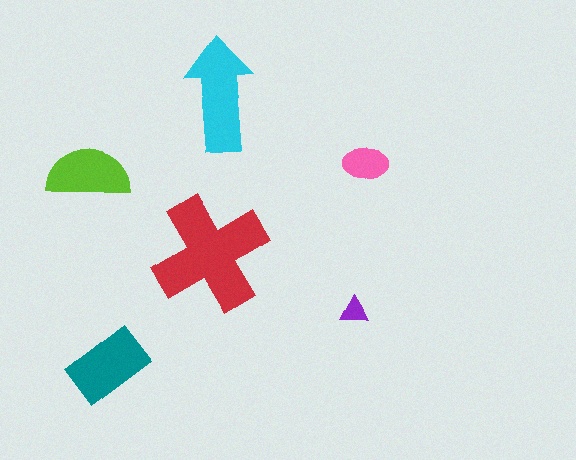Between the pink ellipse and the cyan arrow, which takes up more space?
The cyan arrow.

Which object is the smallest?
The purple triangle.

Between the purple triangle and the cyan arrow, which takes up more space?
The cyan arrow.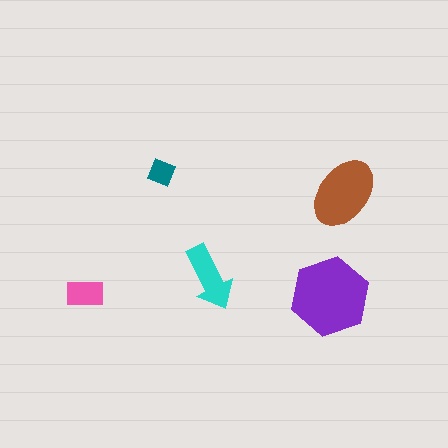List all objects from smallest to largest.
The teal diamond, the pink rectangle, the cyan arrow, the brown ellipse, the purple hexagon.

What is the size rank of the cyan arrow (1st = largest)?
3rd.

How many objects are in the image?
There are 5 objects in the image.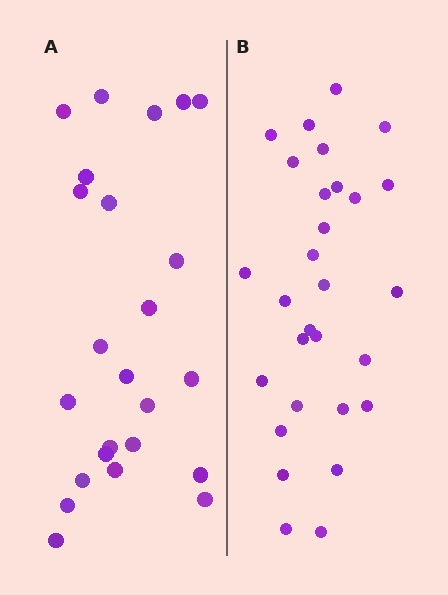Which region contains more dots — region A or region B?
Region B (the right region) has more dots.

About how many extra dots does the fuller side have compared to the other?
Region B has about 5 more dots than region A.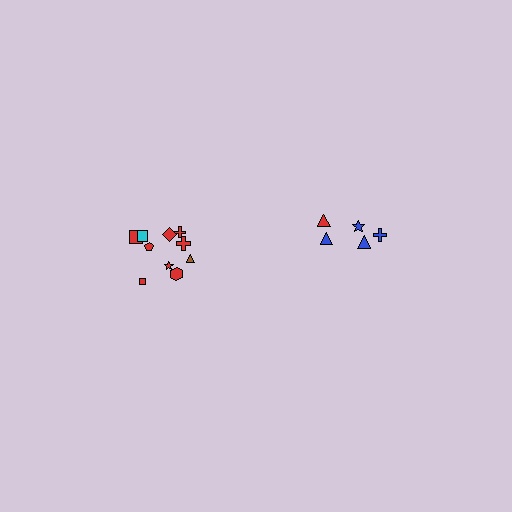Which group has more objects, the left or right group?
The left group.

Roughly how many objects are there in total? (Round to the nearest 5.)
Roughly 15 objects in total.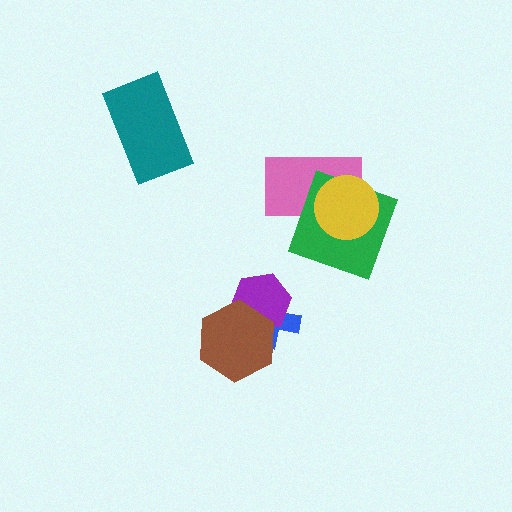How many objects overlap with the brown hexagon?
2 objects overlap with the brown hexagon.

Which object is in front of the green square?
The yellow circle is in front of the green square.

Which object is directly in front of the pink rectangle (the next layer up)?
The green square is directly in front of the pink rectangle.